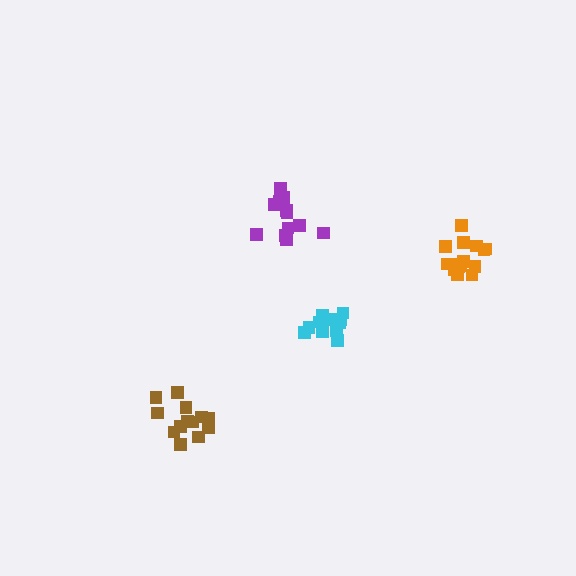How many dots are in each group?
Group 1: 14 dots, Group 2: 13 dots, Group 3: 16 dots, Group 4: 11 dots (54 total).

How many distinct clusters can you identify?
There are 4 distinct clusters.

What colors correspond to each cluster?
The clusters are colored: brown, purple, orange, cyan.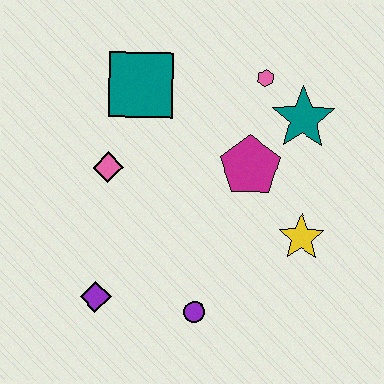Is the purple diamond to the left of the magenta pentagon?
Yes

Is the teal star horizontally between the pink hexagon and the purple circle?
No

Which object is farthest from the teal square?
The purple circle is farthest from the teal square.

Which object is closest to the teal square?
The pink diamond is closest to the teal square.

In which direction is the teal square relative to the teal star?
The teal square is to the left of the teal star.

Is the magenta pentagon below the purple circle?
No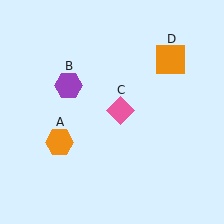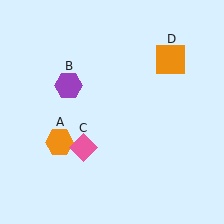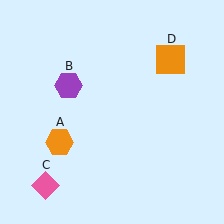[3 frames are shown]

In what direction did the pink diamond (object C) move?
The pink diamond (object C) moved down and to the left.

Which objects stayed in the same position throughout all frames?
Orange hexagon (object A) and purple hexagon (object B) and orange square (object D) remained stationary.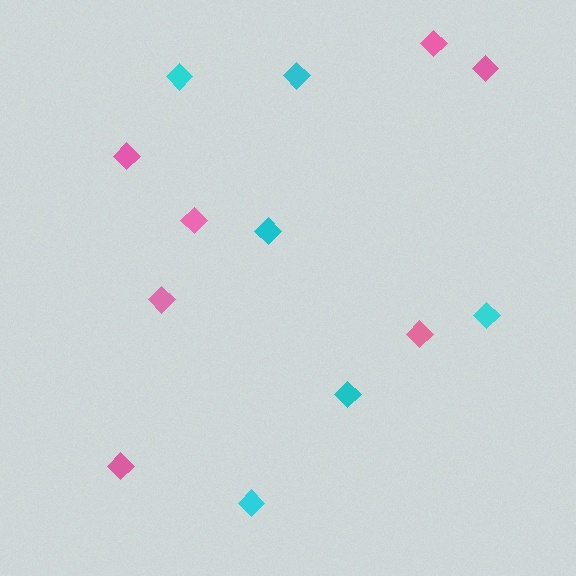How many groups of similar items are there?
There are 2 groups: one group of pink diamonds (7) and one group of cyan diamonds (6).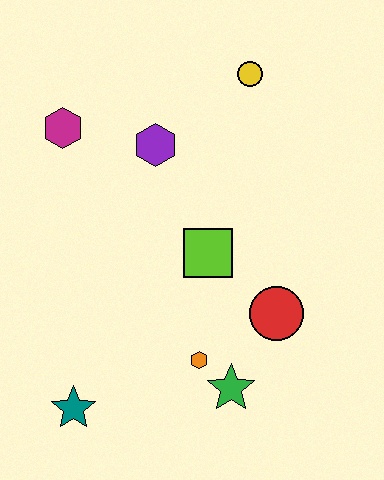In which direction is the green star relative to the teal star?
The green star is to the right of the teal star.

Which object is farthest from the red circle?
The magenta hexagon is farthest from the red circle.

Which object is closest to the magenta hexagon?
The purple hexagon is closest to the magenta hexagon.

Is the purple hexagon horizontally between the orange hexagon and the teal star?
Yes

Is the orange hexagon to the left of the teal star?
No